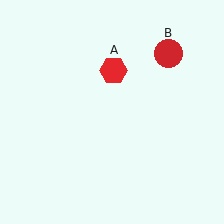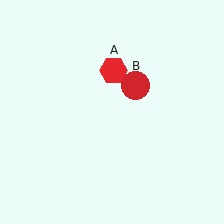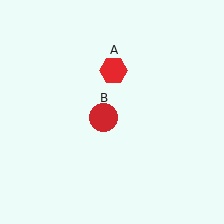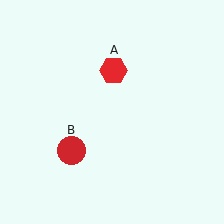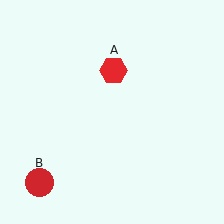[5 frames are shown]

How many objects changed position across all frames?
1 object changed position: red circle (object B).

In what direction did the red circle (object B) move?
The red circle (object B) moved down and to the left.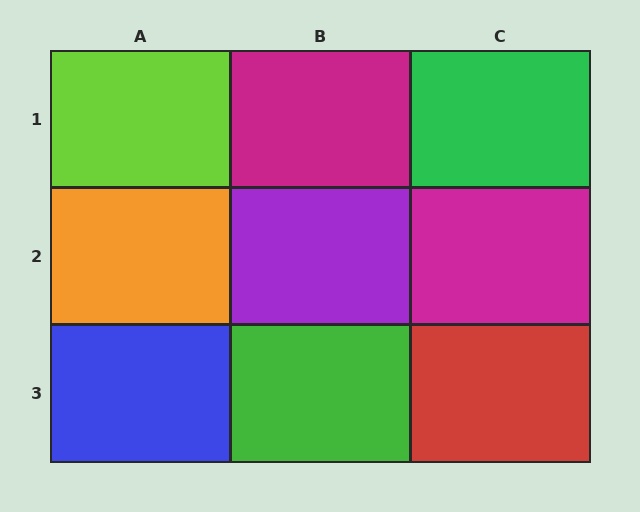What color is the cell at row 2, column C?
Magenta.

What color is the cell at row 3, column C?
Red.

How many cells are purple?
1 cell is purple.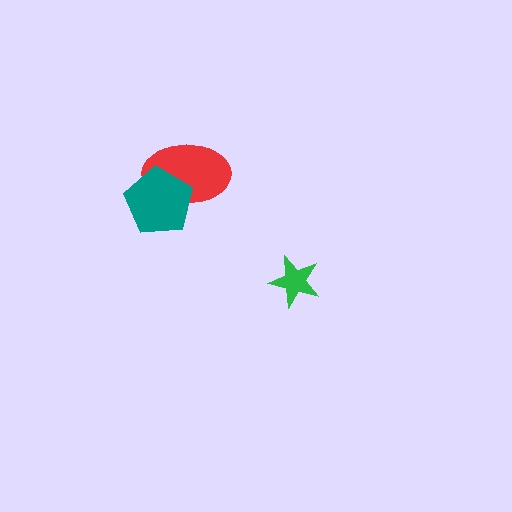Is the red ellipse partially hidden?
Yes, it is partially covered by another shape.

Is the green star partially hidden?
No, no other shape covers it.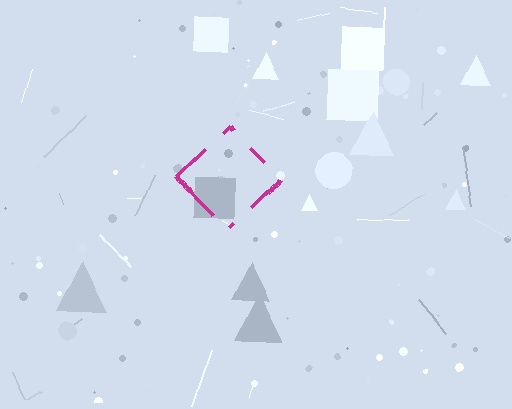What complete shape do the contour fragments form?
The contour fragments form a diamond.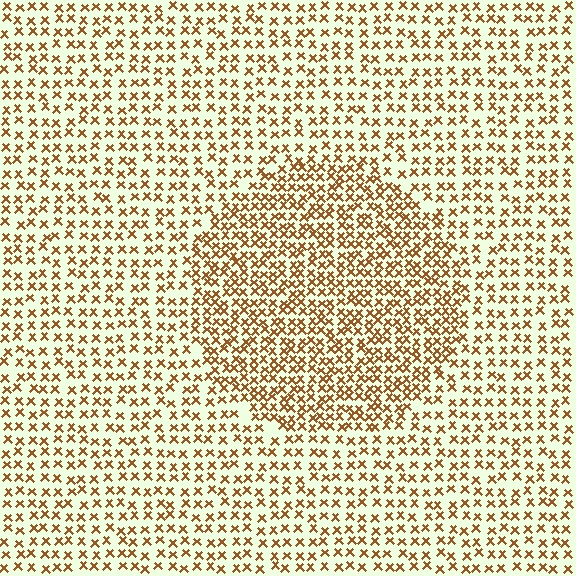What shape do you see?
I see a circle.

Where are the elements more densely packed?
The elements are more densely packed inside the circle boundary.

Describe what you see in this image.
The image contains small brown elements arranged at two different densities. A circle-shaped region is visible where the elements are more densely packed than the surrounding area.